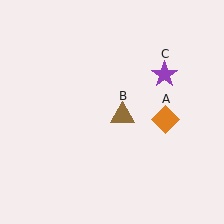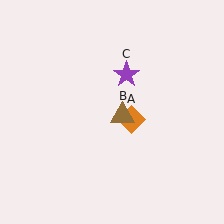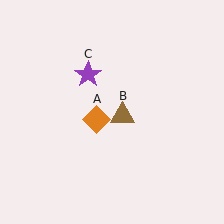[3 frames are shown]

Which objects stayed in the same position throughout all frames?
Brown triangle (object B) remained stationary.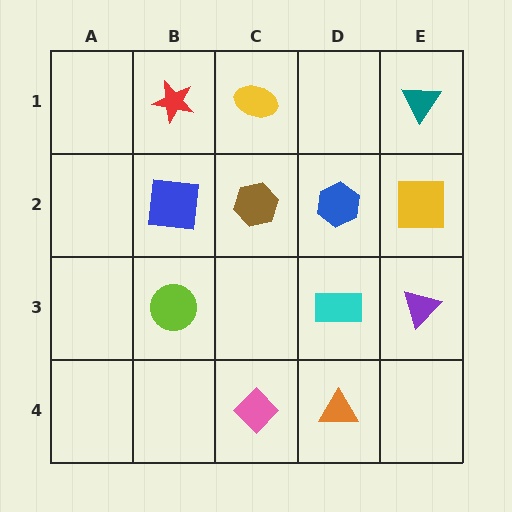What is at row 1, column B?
A red star.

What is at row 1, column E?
A teal triangle.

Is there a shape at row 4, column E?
No, that cell is empty.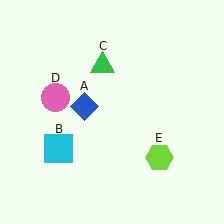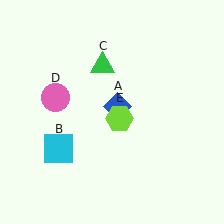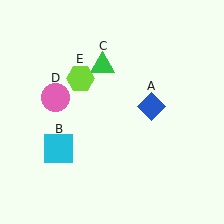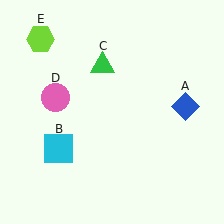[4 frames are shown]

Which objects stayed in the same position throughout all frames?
Cyan square (object B) and green triangle (object C) and pink circle (object D) remained stationary.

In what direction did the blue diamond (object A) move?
The blue diamond (object A) moved right.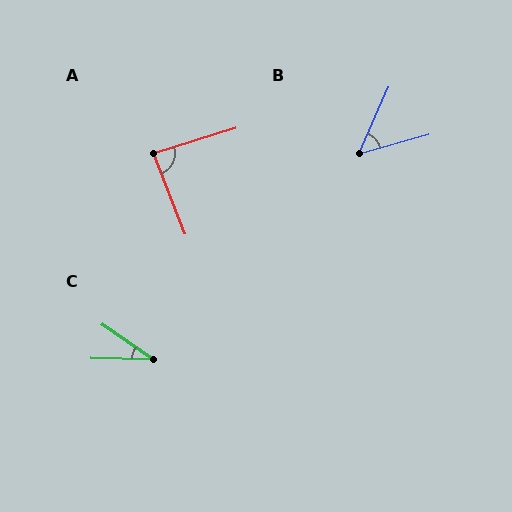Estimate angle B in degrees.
Approximately 50 degrees.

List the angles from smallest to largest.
C (33°), B (50°), A (86°).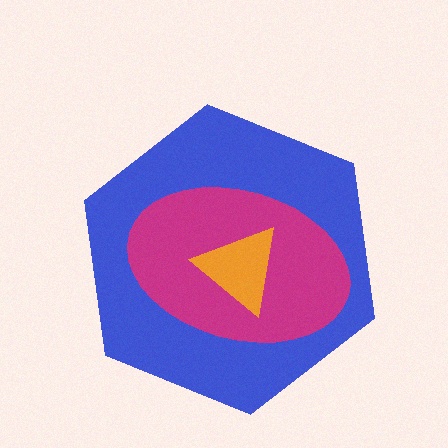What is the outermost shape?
The blue hexagon.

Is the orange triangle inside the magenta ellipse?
Yes.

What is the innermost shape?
The orange triangle.